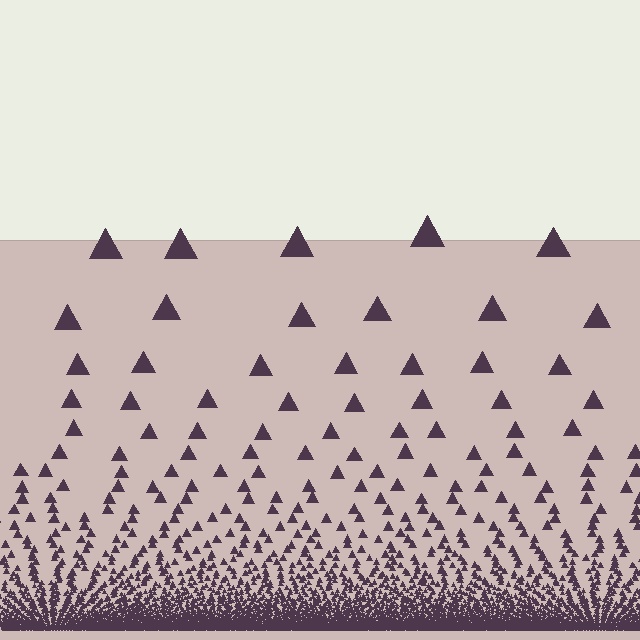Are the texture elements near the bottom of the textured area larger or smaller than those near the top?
Smaller. The gradient is inverted — elements near the bottom are smaller and denser.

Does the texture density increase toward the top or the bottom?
Density increases toward the bottom.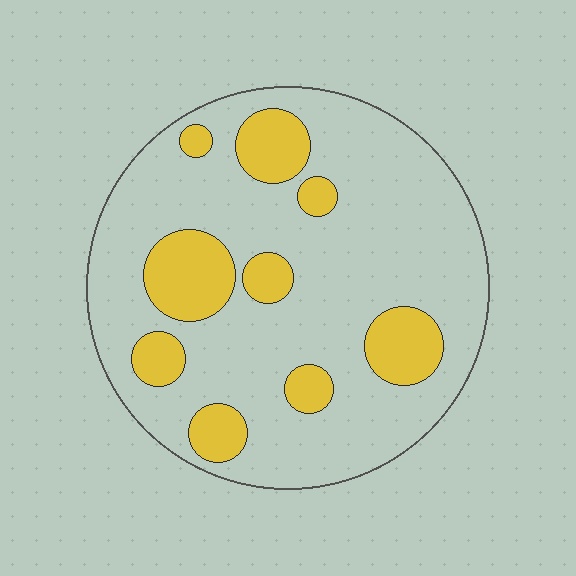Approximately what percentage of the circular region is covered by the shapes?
Approximately 20%.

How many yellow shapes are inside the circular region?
9.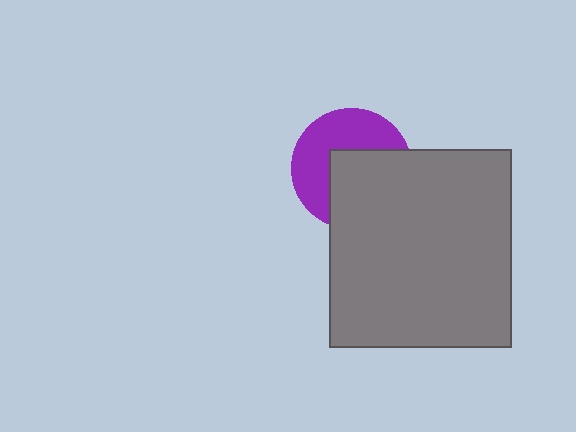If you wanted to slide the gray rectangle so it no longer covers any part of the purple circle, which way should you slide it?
Slide it toward the lower-right — that is the most direct way to separate the two shapes.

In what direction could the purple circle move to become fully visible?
The purple circle could move toward the upper-left. That would shift it out from behind the gray rectangle entirely.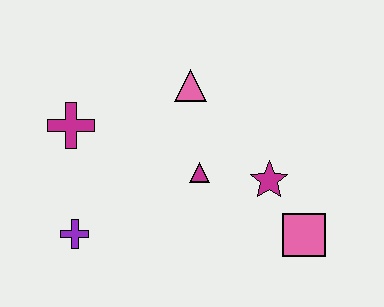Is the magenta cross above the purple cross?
Yes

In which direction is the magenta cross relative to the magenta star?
The magenta cross is to the left of the magenta star.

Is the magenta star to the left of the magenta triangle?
No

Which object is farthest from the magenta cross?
The pink square is farthest from the magenta cross.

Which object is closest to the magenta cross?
The purple cross is closest to the magenta cross.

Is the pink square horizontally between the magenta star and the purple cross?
No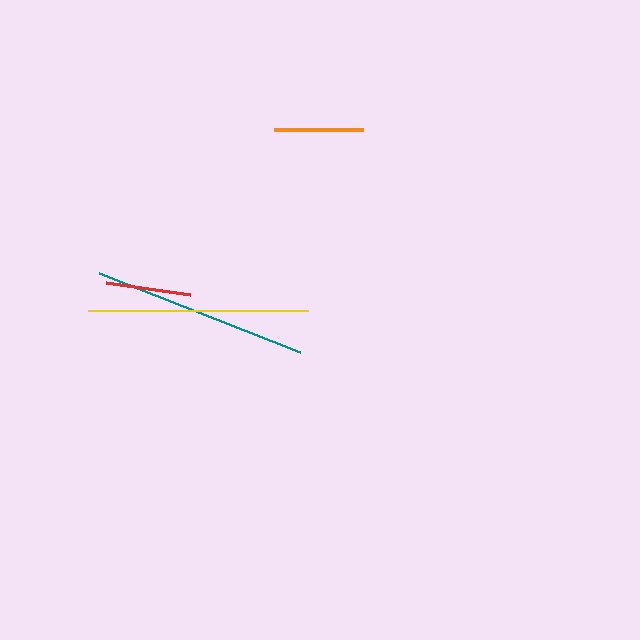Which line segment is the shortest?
The red line is the shortest at approximately 85 pixels.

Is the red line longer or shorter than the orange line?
The orange line is longer than the red line.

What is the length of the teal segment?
The teal segment is approximately 216 pixels long.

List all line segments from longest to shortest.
From longest to shortest: yellow, teal, orange, red.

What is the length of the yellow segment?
The yellow segment is approximately 221 pixels long.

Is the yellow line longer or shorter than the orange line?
The yellow line is longer than the orange line.